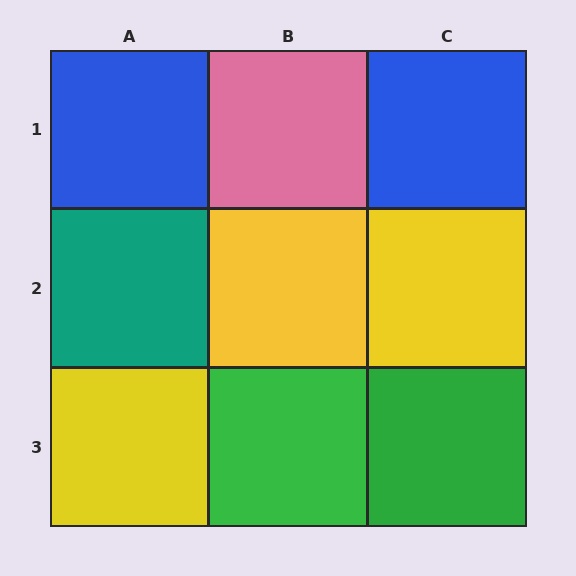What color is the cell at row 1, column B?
Pink.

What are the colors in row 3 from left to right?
Yellow, green, green.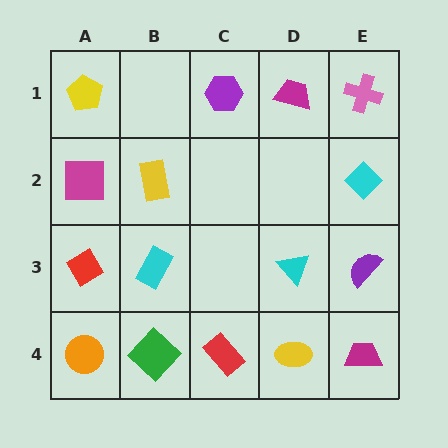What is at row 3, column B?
A cyan rectangle.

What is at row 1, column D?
A magenta trapezoid.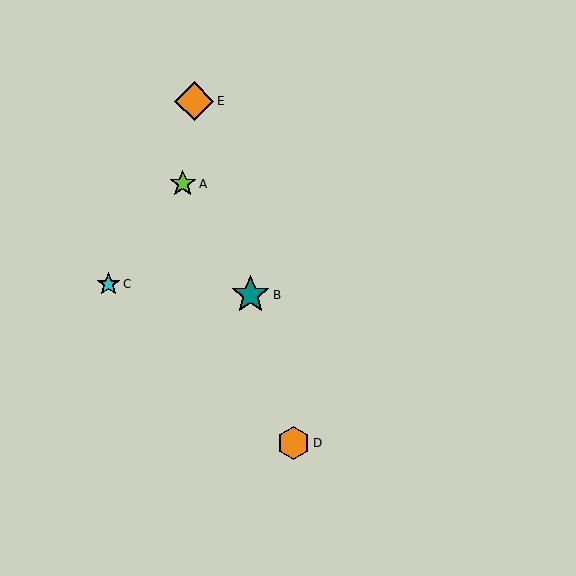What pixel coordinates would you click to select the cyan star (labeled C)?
Click at (109, 284) to select the cyan star C.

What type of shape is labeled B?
Shape B is a teal star.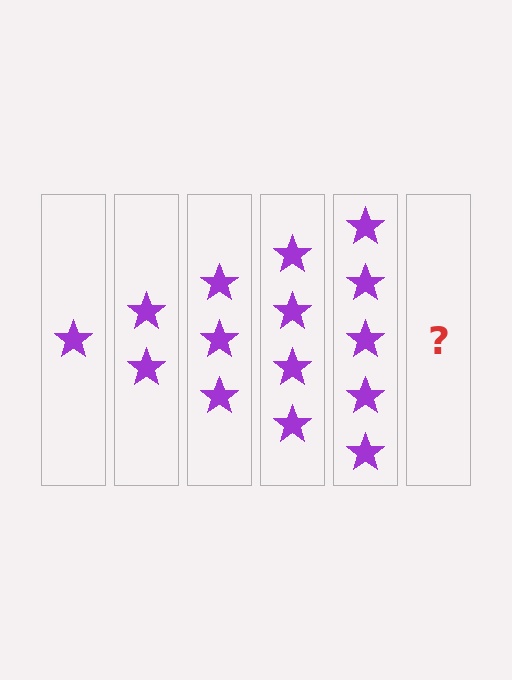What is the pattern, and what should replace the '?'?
The pattern is that each step adds one more star. The '?' should be 6 stars.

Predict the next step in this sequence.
The next step is 6 stars.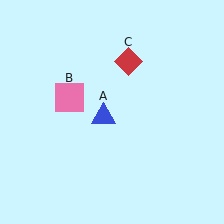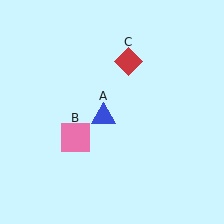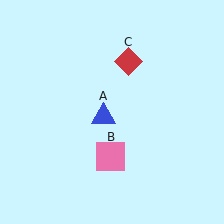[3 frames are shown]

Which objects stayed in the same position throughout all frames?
Blue triangle (object A) and red diamond (object C) remained stationary.